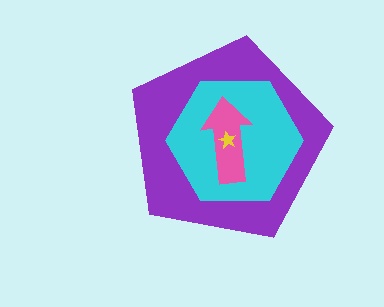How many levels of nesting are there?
4.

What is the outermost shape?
The purple pentagon.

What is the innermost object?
The yellow star.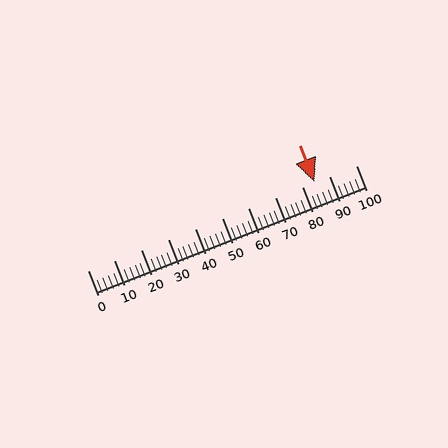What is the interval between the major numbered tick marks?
The major tick marks are spaced 10 units apart.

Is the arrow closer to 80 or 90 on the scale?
The arrow is closer to 80.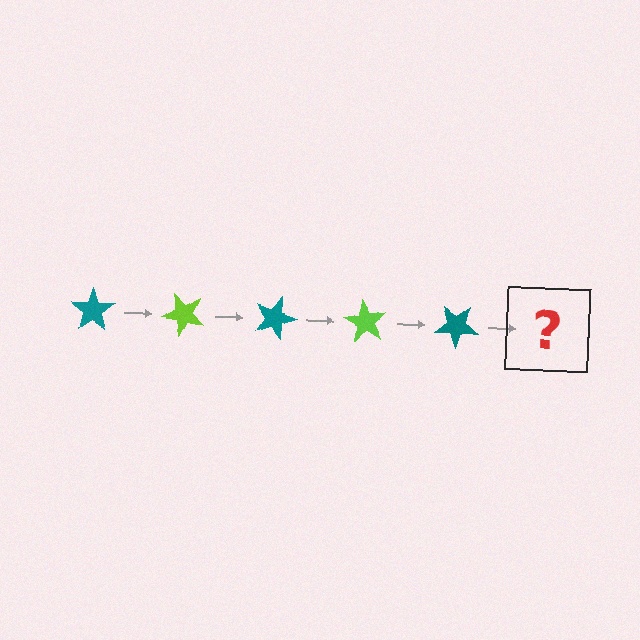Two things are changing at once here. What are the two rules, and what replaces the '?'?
The two rules are that it rotates 45 degrees each step and the color cycles through teal and lime. The '?' should be a lime star, rotated 225 degrees from the start.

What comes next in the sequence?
The next element should be a lime star, rotated 225 degrees from the start.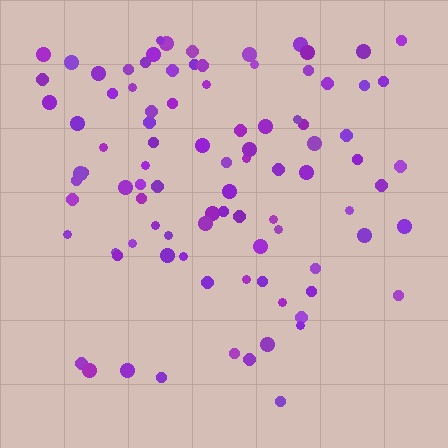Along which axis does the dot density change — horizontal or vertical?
Vertical.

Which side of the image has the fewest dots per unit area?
The bottom.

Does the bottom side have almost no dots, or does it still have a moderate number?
Still a moderate number, just noticeably fewer than the top.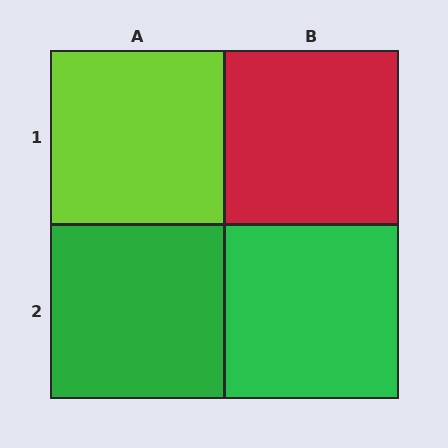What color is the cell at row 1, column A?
Lime.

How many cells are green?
2 cells are green.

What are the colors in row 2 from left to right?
Green, green.